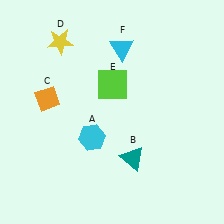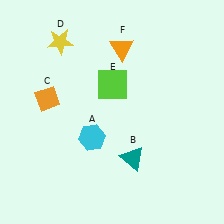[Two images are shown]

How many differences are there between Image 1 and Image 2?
There is 1 difference between the two images.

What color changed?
The triangle (F) changed from cyan in Image 1 to orange in Image 2.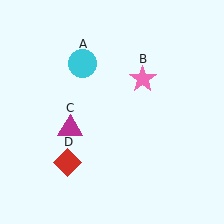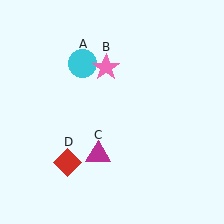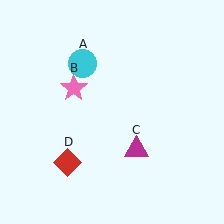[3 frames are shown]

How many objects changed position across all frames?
2 objects changed position: pink star (object B), magenta triangle (object C).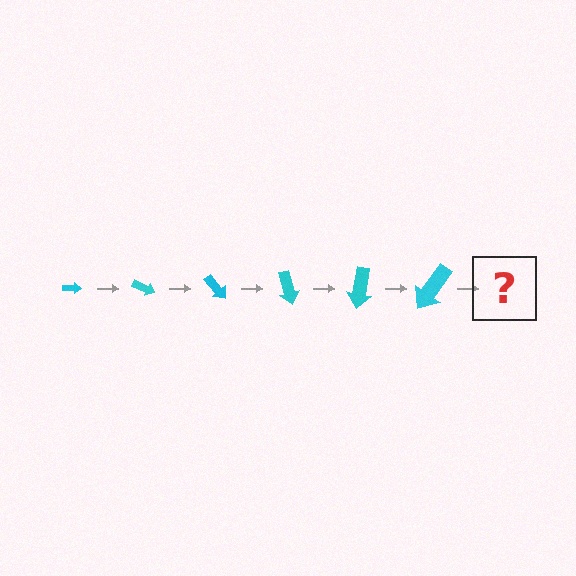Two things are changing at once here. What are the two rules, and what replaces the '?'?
The two rules are that the arrow grows larger each step and it rotates 25 degrees each step. The '?' should be an arrow, larger than the previous one and rotated 150 degrees from the start.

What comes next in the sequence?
The next element should be an arrow, larger than the previous one and rotated 150 degrees from the start.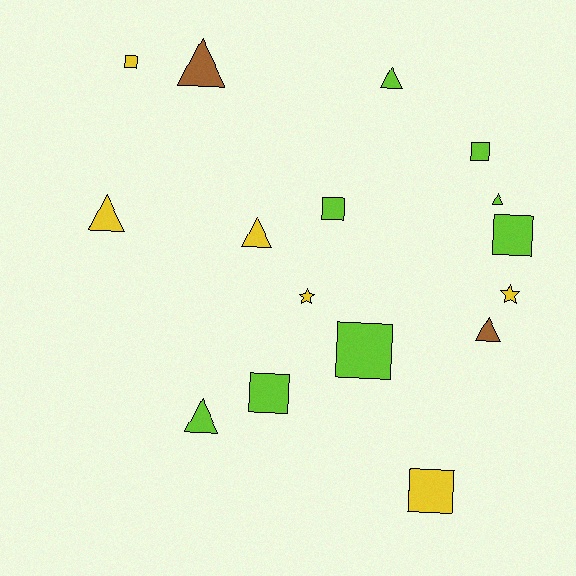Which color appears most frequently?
Lime, with 8 objects.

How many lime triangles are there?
There are 3 lime triangles.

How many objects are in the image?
There are 16 objects.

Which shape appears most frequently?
Triangle, with 7 objects.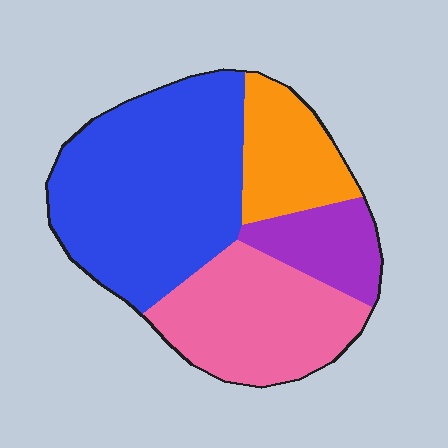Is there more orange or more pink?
Pink.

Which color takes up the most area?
Blue, at roughly 45%.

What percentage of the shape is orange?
Orange takes up about one sixth (1/6) of the shape.